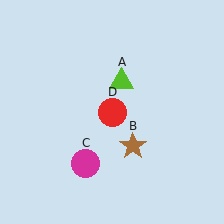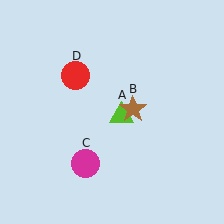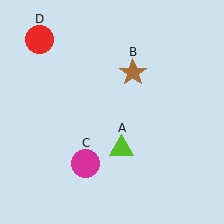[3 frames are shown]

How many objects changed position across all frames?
3 objects changed position: lime triangle (object A), brown star (object B), red circle (object D).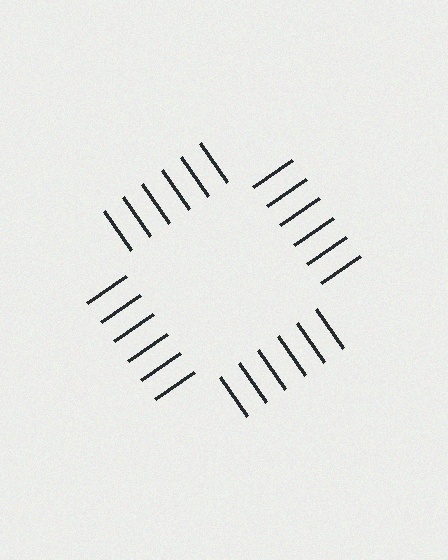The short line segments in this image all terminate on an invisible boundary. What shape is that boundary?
An illusory square — the line segments terminate on its edges but no continuous stroke is drawn.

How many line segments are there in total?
24 — 6 along each of the 4 edges.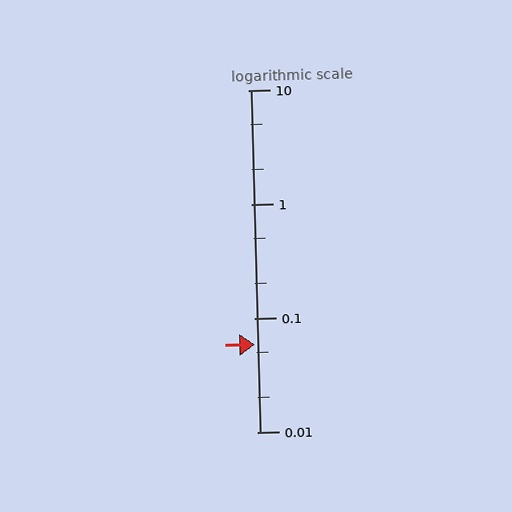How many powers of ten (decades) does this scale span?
The scale spans 3 decades, from 0.01 to 10.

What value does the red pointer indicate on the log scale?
The pointer indicates approximately 0.058.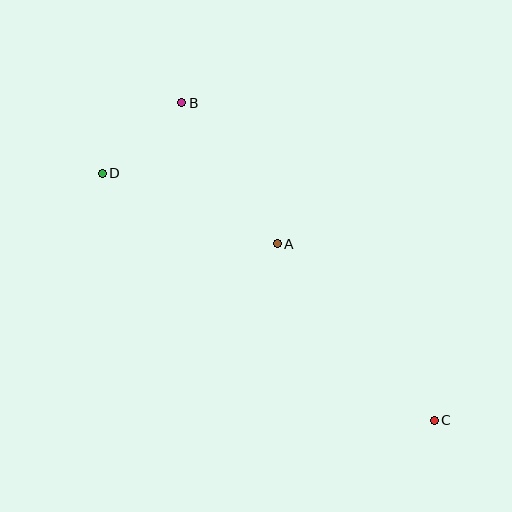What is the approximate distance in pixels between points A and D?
The distance between A and D is approximately 188 pixels.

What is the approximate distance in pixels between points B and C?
The distance between B and C is approximately 406 pixels.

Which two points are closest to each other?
Points B and D are closest to each other.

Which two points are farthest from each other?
Points C and D are farthest from each other.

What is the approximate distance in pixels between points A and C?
The distance between A and C is approximately 236 pixels.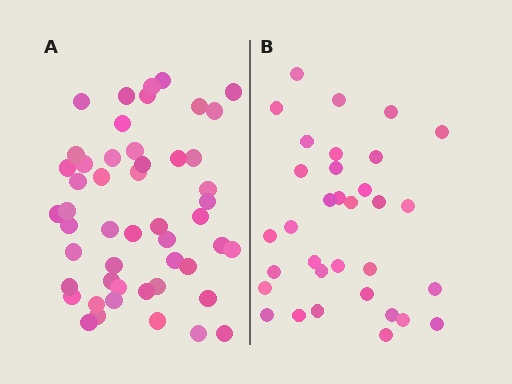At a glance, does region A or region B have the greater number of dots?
Region A (the left region) has more dots.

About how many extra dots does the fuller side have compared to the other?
Region A has approximately 15 more dots than region B.